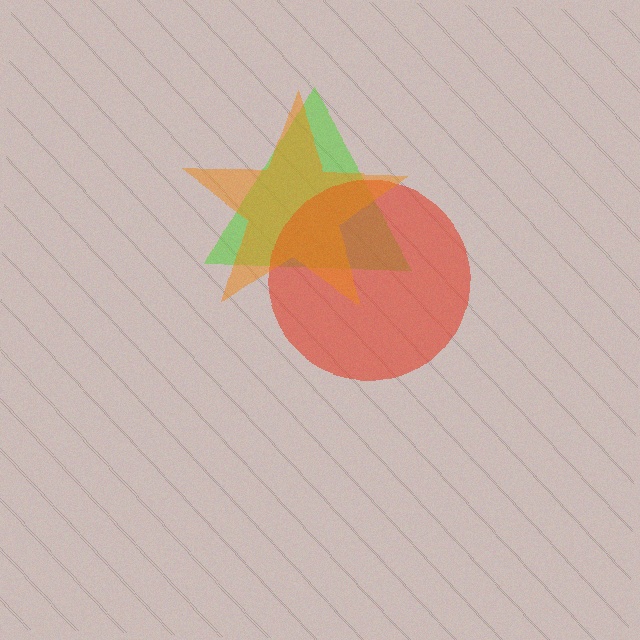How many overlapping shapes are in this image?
There are 3 overlapping shapes in the image.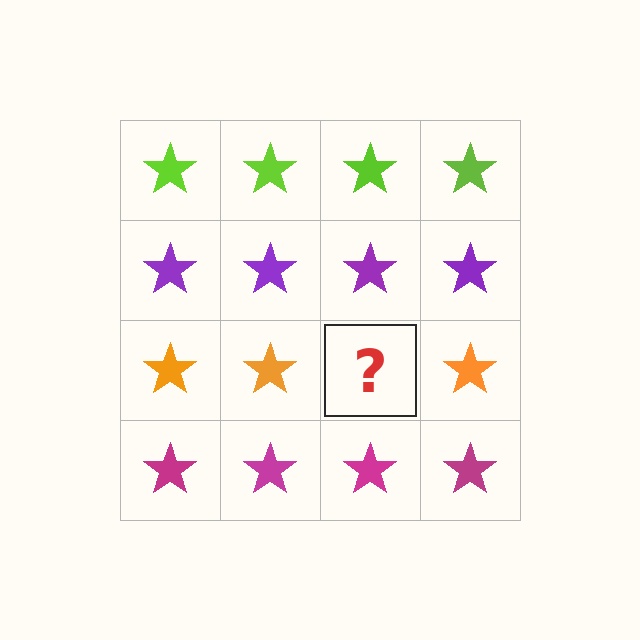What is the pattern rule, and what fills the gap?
The rule is that each row has a consistent color. The gap should be filled with an orange star.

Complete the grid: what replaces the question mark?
The question mark should be replaced with an orange star.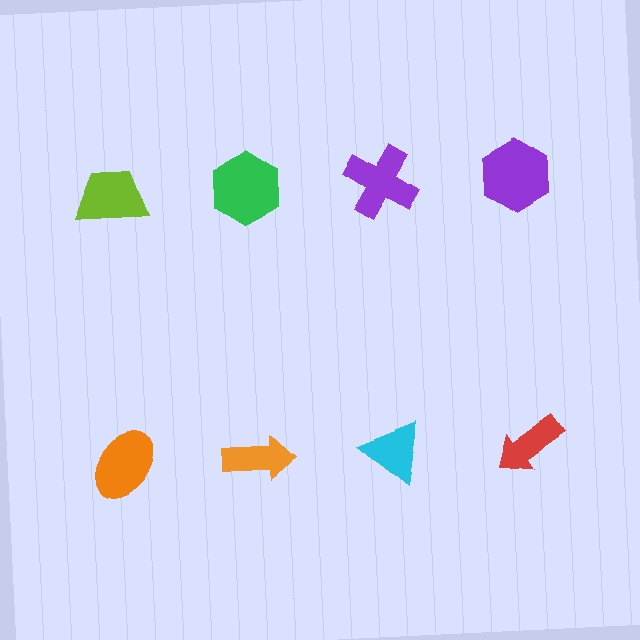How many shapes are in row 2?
4 shapes.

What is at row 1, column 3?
A purple cross.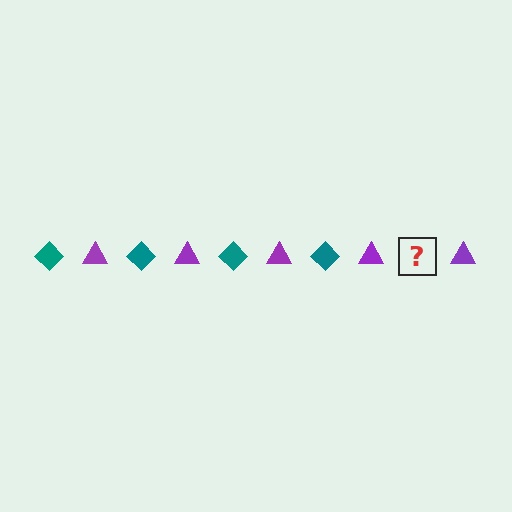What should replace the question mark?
The question mark should be replaced with a teal diamond.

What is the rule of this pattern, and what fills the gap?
The rule is that the pattern alternates between teal diamond and purple triangle. The gap should be filled with a teal diamond.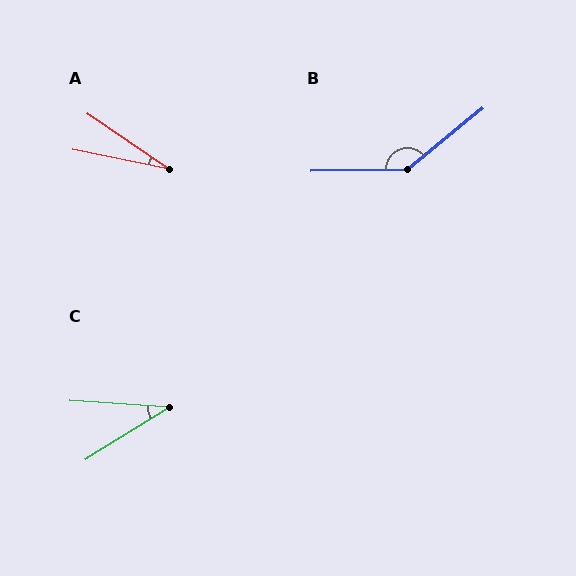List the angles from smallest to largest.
A (23°), C (35°), B (141°).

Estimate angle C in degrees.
Approximately 35 degrees.